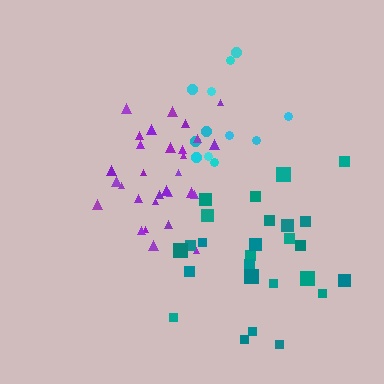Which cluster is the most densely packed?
Purple.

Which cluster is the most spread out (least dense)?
Teal.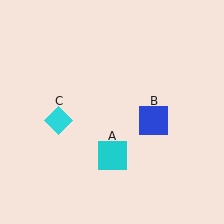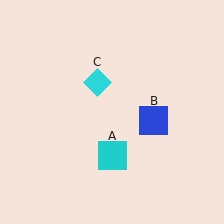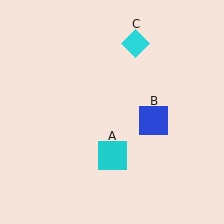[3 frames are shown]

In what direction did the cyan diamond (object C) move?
The cyan diamond (object C) moved up and to the right.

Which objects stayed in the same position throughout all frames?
Cyan square (object A) and blue square (object B) remained stationary.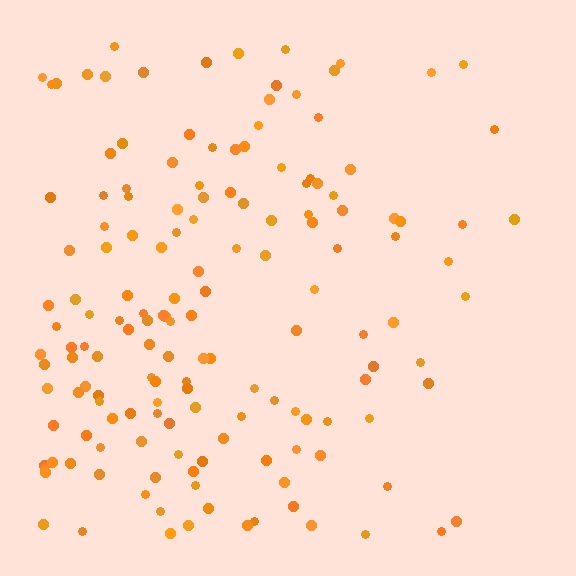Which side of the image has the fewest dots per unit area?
The right.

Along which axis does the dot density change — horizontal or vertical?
Horizontal.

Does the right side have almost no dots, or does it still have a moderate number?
Still a moderate number, just noticeably fewer than the left.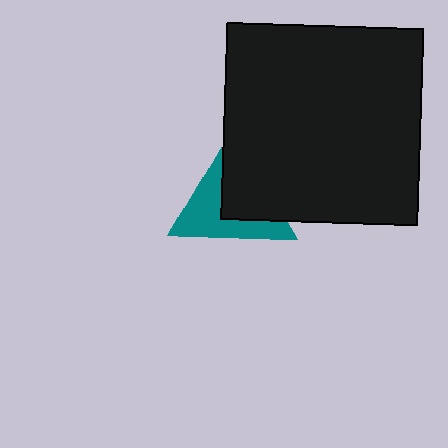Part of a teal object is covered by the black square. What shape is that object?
It is a triangle.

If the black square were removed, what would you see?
You would see the complete teal triangle.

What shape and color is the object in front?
The object in front is a black square.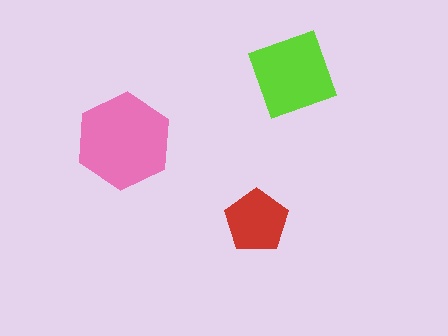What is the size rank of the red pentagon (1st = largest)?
3rd.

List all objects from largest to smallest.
The pink hexagon, the lime diamond, the red pentagon.